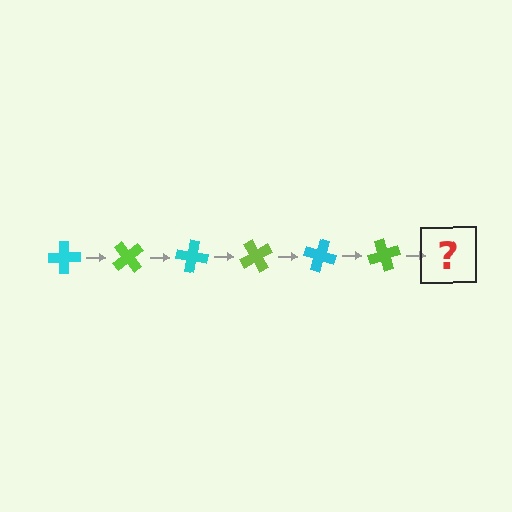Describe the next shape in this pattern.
It should be a cyan cross, rotated 300 degrees from the start.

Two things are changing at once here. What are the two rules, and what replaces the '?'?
The two rules are that it rotates 50 degrees each step and the color cycles through cyan and lime. The '?' should be a cyan cross, rotated 300 degrees from the start.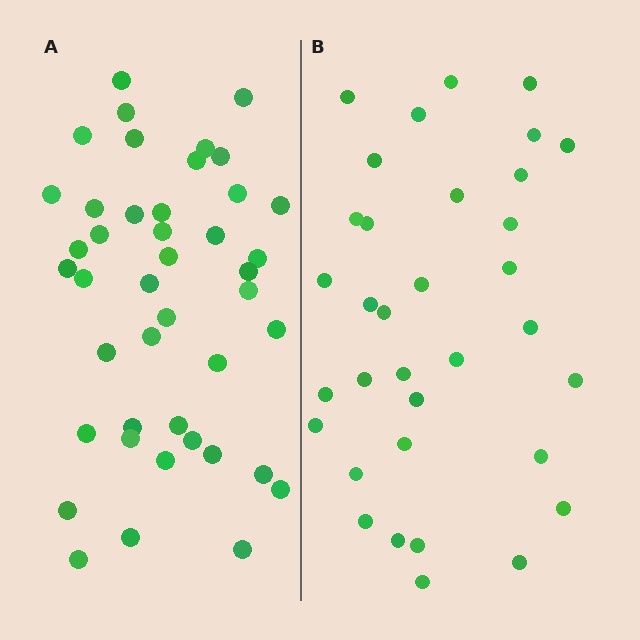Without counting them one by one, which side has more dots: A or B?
Region A (the left region) has more dots.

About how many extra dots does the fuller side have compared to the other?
Region A has roughly 8 or so more dots than region B.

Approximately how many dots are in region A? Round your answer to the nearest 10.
About 40 dots. (The exact count is 43, which rounds to 40.)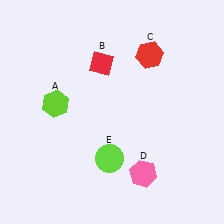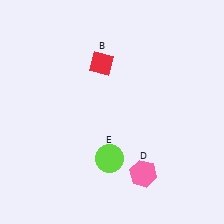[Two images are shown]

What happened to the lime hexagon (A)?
The lime hexagon (A) was removed in Image 2. It was in the top-left area of Image 1.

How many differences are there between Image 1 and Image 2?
There are 2 differences between the two images.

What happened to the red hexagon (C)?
The red hexagon (C) was removed in Image 2. It was in the top-right area of Image 1.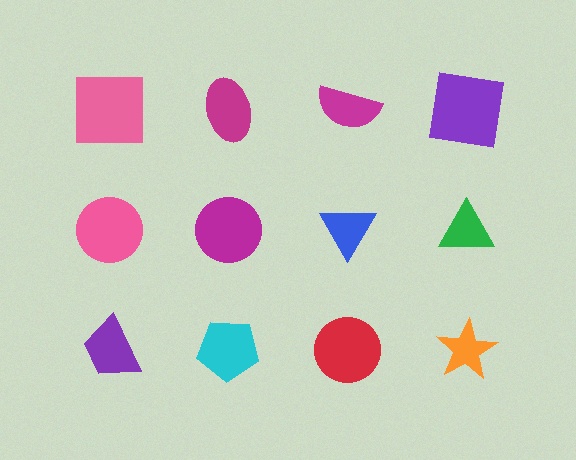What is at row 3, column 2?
A cyan pentagon.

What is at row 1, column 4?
A purple square.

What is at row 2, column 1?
A pink circle.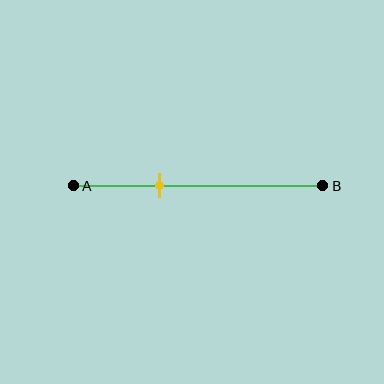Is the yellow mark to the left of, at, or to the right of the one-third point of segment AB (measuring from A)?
The yellow mark is approximately at the one-third point of segment AB.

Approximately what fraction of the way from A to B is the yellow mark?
The yellow mark is approximately 35% of the way from A to B.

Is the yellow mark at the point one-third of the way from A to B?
Yes, the mark is approximately at the one-third point.